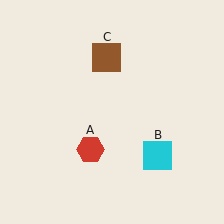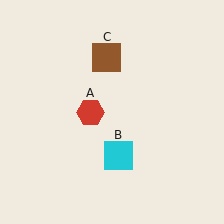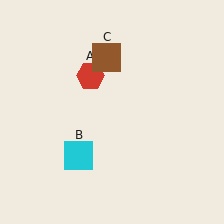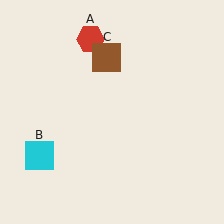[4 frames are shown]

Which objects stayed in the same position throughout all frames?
Brown square (object C) remained stationary.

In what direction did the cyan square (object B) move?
The cyan square (object B) moved left.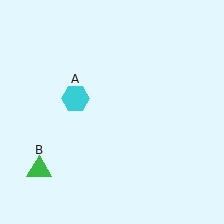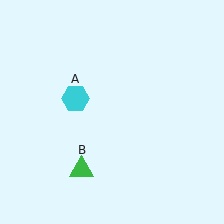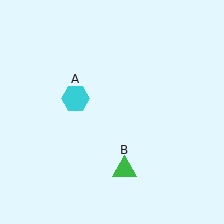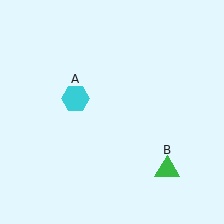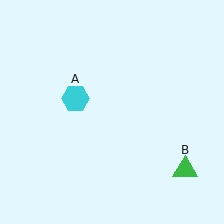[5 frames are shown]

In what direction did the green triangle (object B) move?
The green triangle (object B) moved right.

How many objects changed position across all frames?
1 object changed position: green triangle (object B).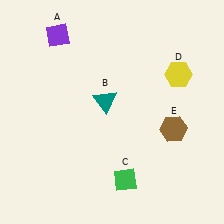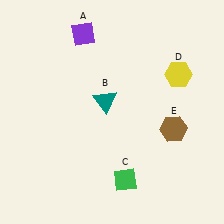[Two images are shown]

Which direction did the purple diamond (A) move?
The purple diamond (A) moved right.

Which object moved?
The purple diamond (A) moved right.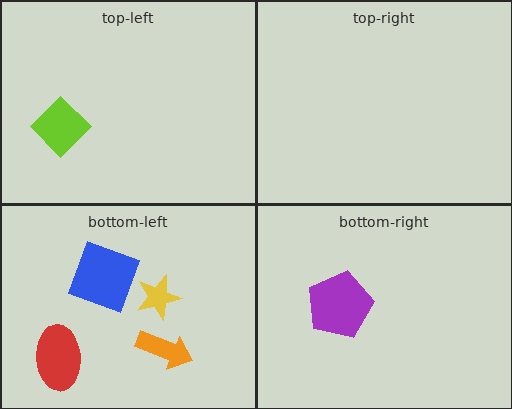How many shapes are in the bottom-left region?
4.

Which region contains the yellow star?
The bottom-left region.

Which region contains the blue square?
The bottom-left region.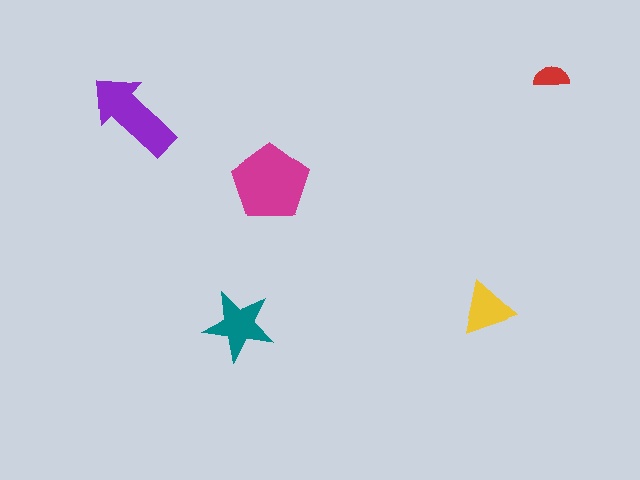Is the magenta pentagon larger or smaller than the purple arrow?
Larger.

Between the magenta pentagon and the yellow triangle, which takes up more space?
The magenta pentagon.